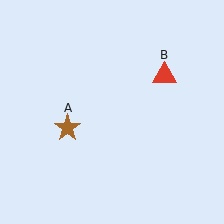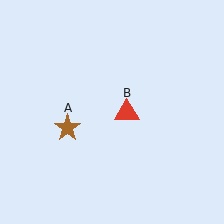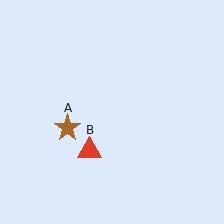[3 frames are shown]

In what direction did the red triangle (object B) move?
The red triangle (object B) moved down and to the left.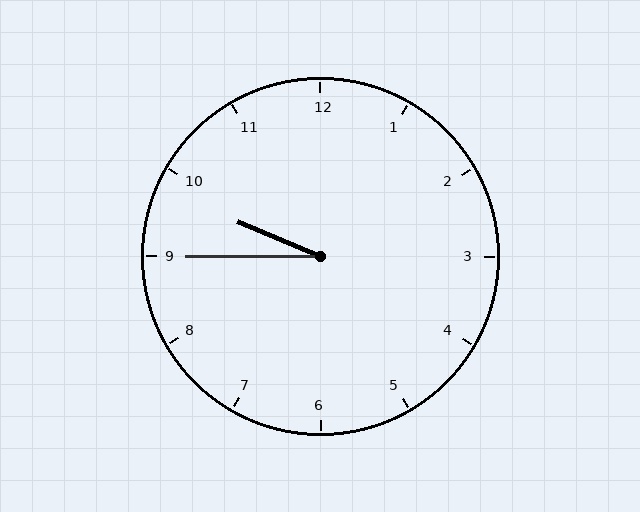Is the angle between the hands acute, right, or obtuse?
It is acute.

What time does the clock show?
9:45.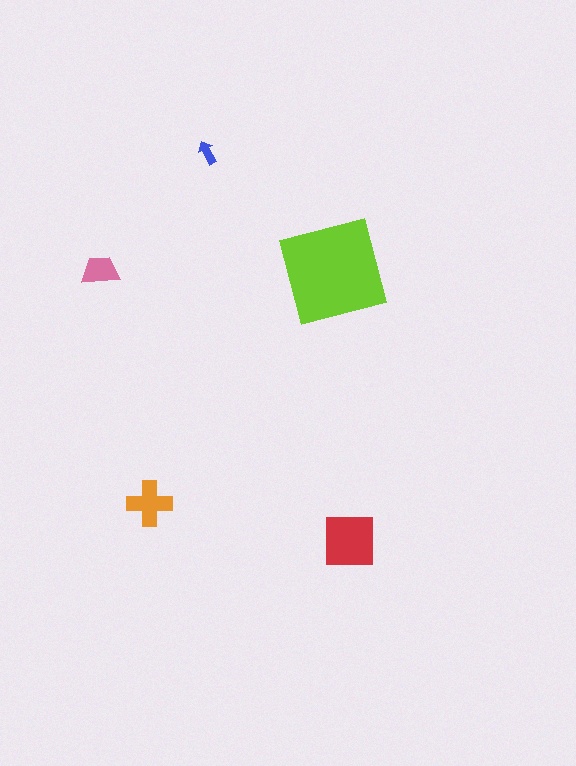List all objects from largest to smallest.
The lime square, the red square, the orange cross, the pink trapezoid, the blue arrow.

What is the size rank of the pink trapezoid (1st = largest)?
4th.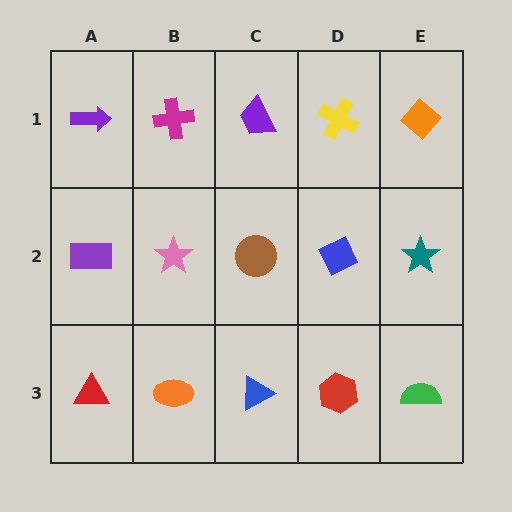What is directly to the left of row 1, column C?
A magenta cross.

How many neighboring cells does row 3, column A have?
2.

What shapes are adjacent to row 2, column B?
A magenta cross (row 1, column B), an orange ellipse (row 3, column B), a purple rectangle (row 2, column A), a brown circle (row 2, column C).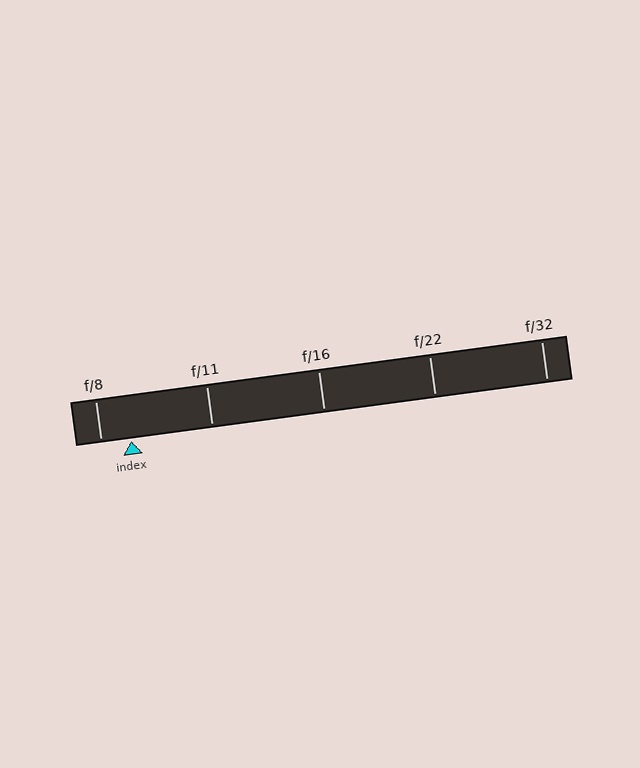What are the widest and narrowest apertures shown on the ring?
The widest aperture shown is f/8 and the narrowest is f/32.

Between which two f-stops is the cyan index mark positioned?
The index mark is between f/8 and f/11.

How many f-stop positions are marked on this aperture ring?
There are 5 f-stop positions marked.